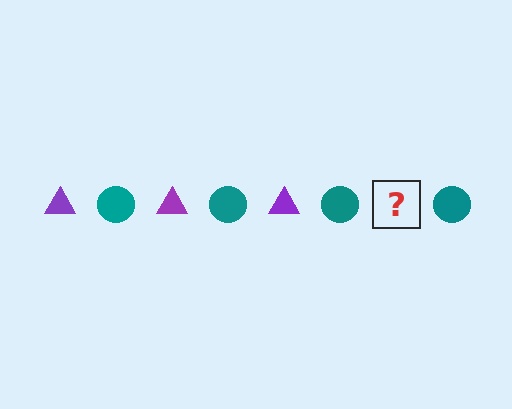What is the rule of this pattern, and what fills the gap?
The rule is that the pattern alternates between purple triangle and teal circle. The gap should be filled with a purple triangle.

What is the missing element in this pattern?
The missing element is a purple triangle.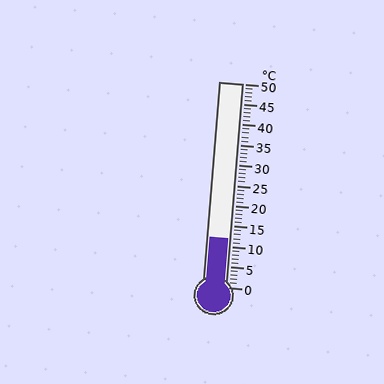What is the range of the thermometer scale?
The thermometer scale ranges from 0°C to 50°C.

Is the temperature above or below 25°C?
The temperature is below 25°C.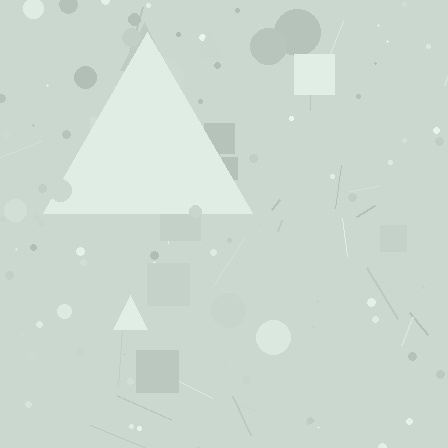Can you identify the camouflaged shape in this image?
The camouflaged shape is a triangle.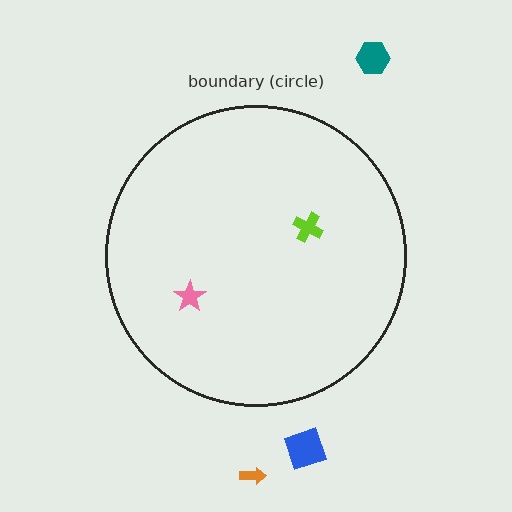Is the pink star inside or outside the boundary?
Inside.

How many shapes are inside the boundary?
2 inside, 3 outside.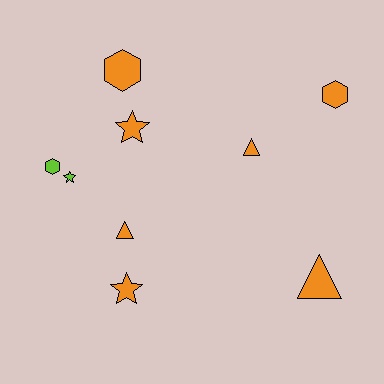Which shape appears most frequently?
Star, with 3 objects.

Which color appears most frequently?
Orange, with 7 objects.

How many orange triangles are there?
There are 3 orange triangles.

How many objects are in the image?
There are 9 objects.